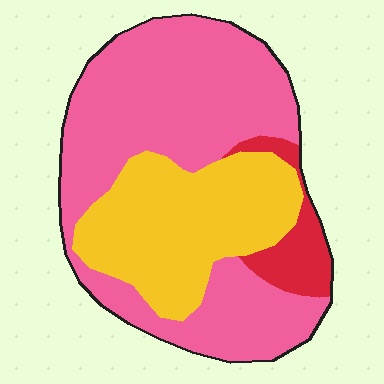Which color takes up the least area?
Red, at roughly 10%.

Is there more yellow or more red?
Yellow.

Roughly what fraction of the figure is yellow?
Yellow covers roughly 35% of the figure.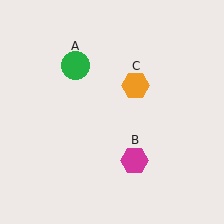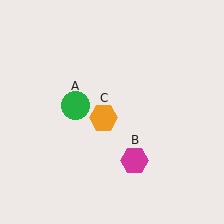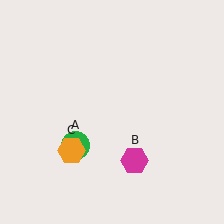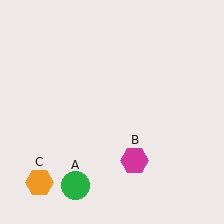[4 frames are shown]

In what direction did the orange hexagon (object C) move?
The orange hexagon (object C) moved down and to the left.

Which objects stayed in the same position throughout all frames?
Magenta hexagon (object B) remained stationary.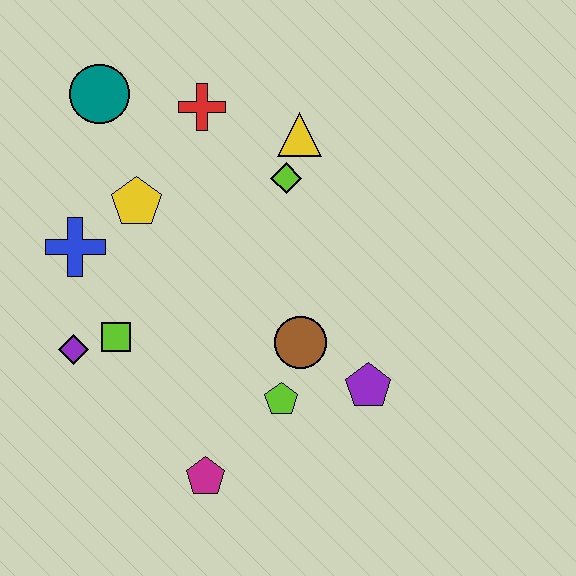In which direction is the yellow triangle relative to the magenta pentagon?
The yellow triangle is above the magenta pentagon.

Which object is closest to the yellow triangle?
The lime diamond is closest to the yellow triangle.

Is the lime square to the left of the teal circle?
No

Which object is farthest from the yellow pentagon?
The purple pentagon is farthest from the yellow pentagon.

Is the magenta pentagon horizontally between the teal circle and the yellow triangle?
Yes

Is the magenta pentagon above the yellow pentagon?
No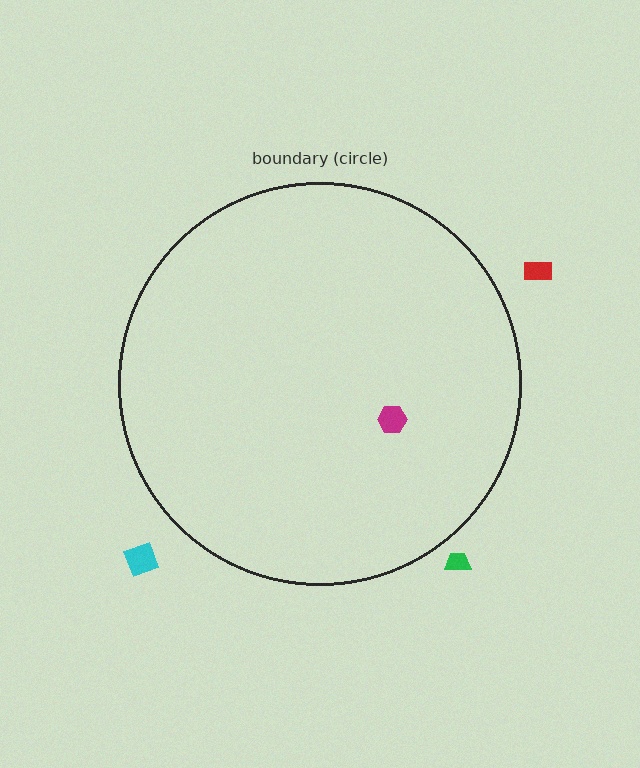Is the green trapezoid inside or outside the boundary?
Outside.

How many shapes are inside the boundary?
1 inside, 3 outside.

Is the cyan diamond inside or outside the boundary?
Outside.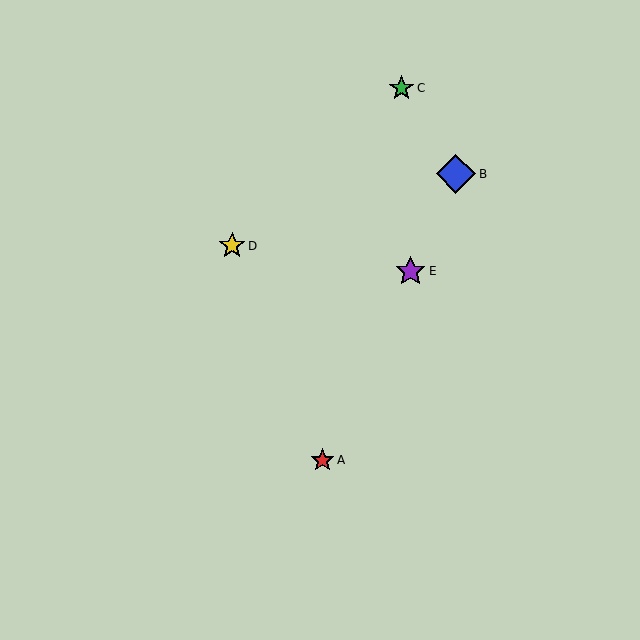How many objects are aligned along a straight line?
3 objects (A, B, E) are aligned along a straight line.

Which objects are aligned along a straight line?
Objects A, B, E are aligned along a straight line.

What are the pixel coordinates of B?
Object B is at (456, 174).